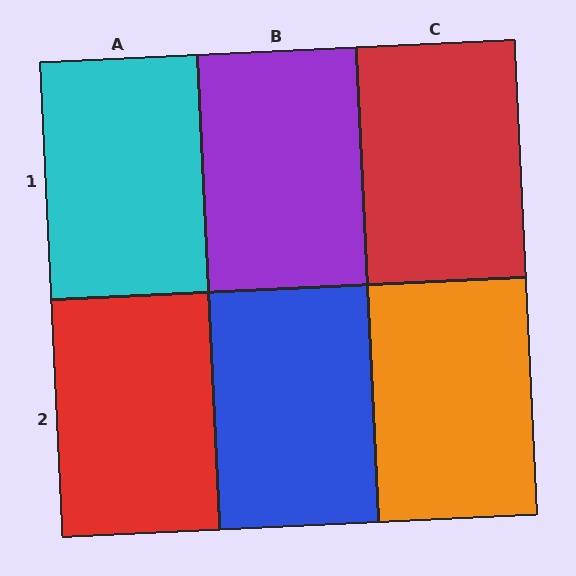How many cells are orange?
1 cell is orange.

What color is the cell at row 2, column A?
Red.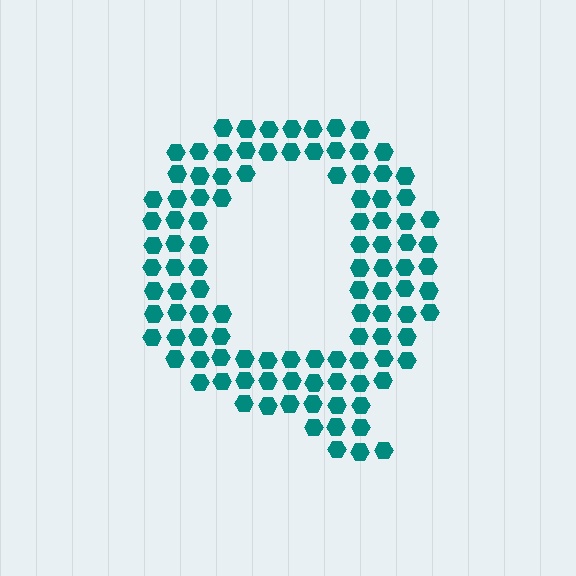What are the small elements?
The small elements are hexagons.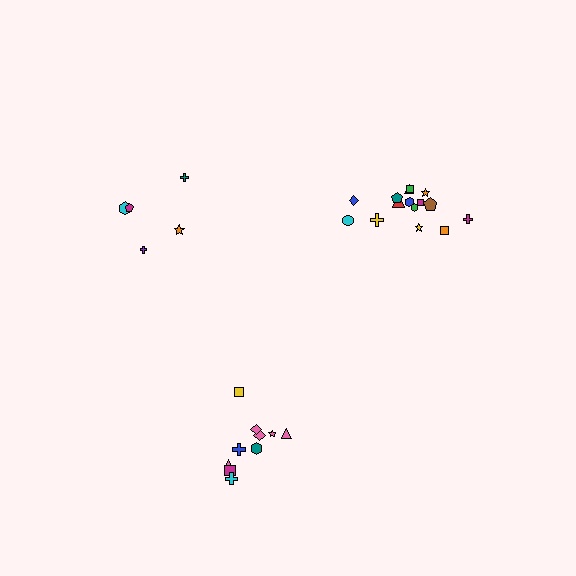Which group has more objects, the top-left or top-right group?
The top-right group.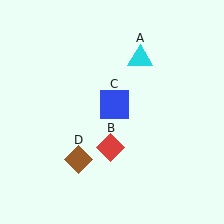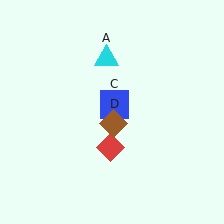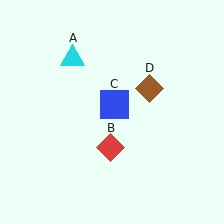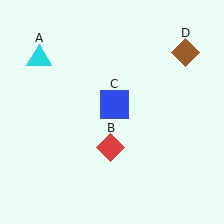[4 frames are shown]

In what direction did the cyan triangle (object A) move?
The cyan triangle (object A) moved left.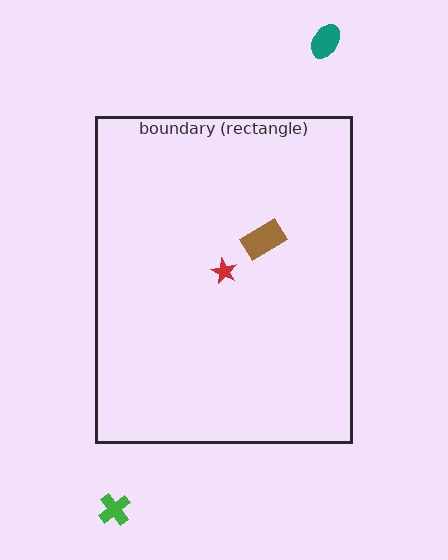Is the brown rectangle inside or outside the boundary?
Inside.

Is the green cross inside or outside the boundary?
Outside.